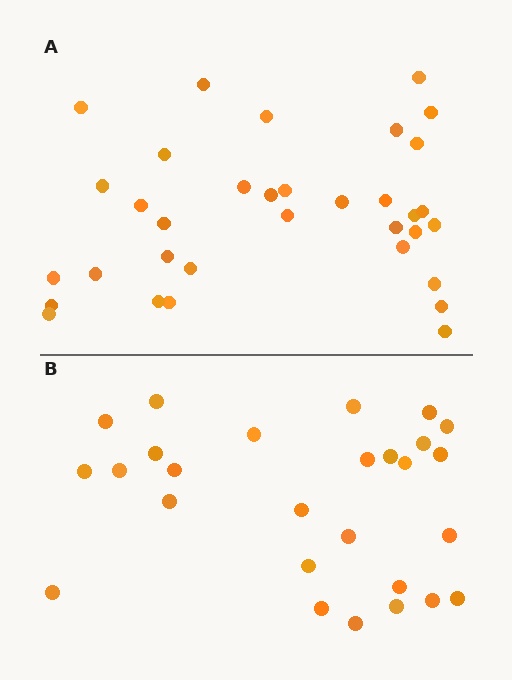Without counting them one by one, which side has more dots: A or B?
Region A (the top region) has more dots.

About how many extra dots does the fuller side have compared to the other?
Region A has roughly 8 or so more dots than region B.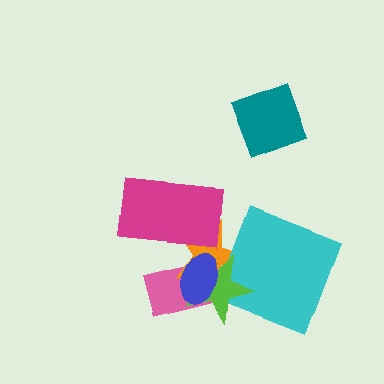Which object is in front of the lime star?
The blue ellipse is in front of the lime star.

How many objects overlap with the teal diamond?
0 objects overlap with the teal diamond.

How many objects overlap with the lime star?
4 objects overlap with the lime star.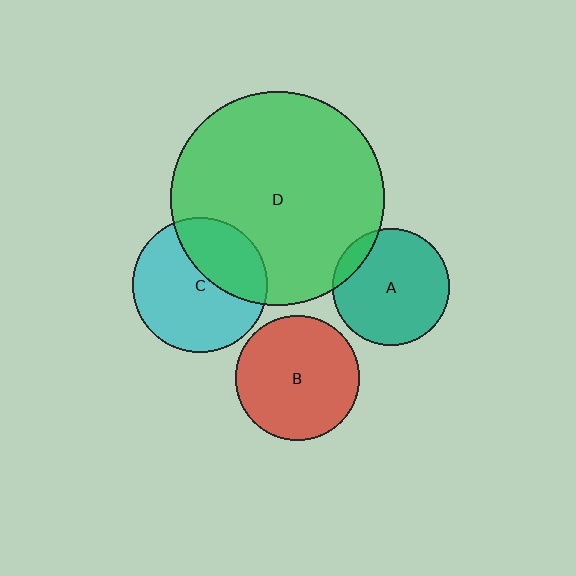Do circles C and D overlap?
Yes.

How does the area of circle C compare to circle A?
Approximately 1.3 times.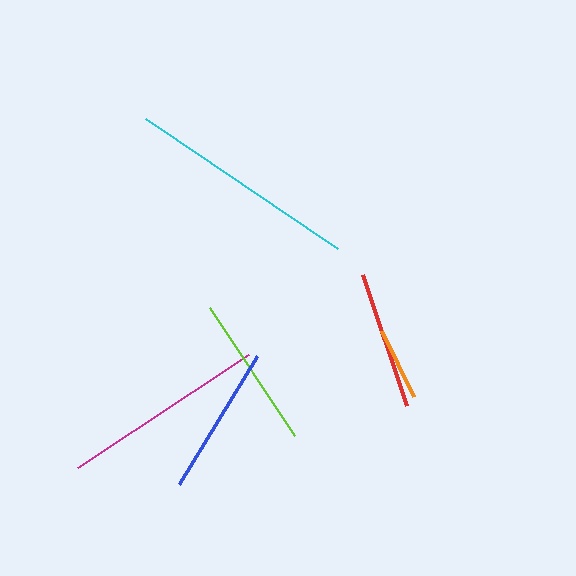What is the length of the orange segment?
The orange segment is approximately 73 pixels long.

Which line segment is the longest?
The cyan line is the longest at approximately 231 pixels.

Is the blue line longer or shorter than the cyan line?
The cyan line is longer than the blue line.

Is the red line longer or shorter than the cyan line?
The cyan line is longer than the red line.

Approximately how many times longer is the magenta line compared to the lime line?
The magenta line is approximately 1.3 times the length of the lime line.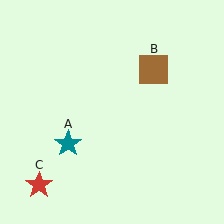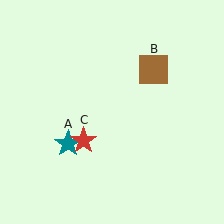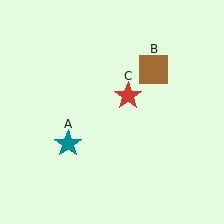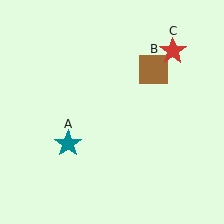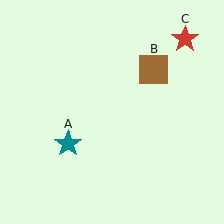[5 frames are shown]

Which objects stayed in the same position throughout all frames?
Teal star (object A) and brown square (object B) remained stationary.